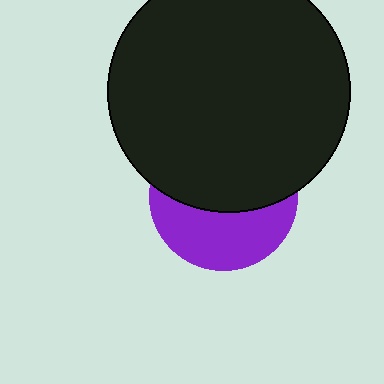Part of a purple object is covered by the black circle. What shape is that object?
It is a circle.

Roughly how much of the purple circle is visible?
A small part of it is visible (roughly 43%).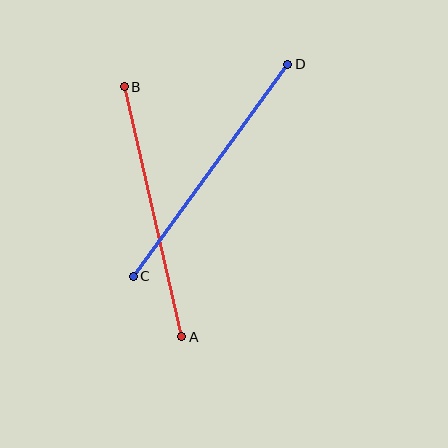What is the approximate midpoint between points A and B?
The midpoint is at approximately (153, 212) pixels.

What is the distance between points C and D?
The distance is approximately 262 pixels.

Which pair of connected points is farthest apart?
Points C and D are farthest apart.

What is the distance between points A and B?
The distance is approximately 257 pixels.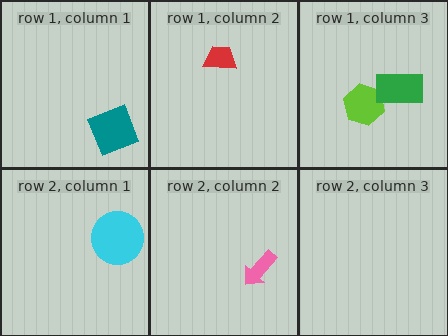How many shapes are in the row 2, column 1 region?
1.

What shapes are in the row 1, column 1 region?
The teal square.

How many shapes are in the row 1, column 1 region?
1.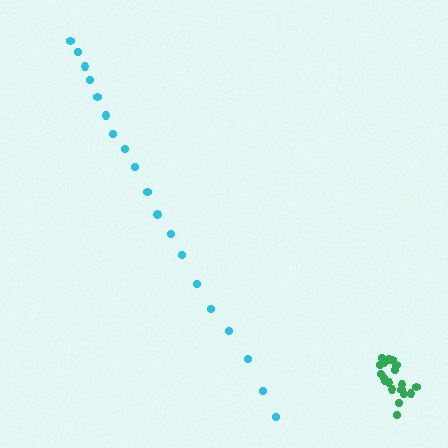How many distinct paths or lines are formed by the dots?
There are 2 distinct paths.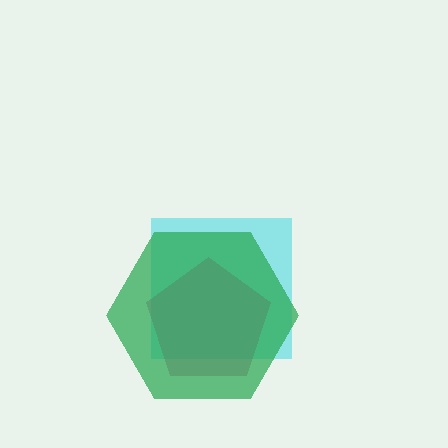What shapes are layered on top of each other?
The layered shapes are: a cyan square, a magenta pentagon, a green hexagon.